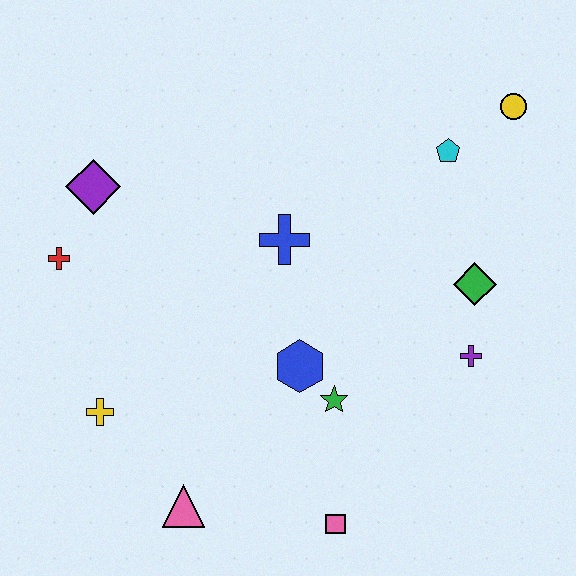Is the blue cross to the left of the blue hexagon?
Yes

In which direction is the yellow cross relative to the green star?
The yellow cross is to the left of the green star.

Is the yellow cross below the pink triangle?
No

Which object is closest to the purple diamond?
The red cross is closest to the purple diamond.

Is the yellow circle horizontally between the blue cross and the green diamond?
No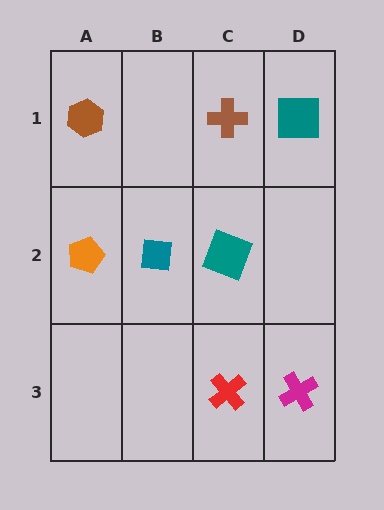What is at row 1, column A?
A brown hexagon.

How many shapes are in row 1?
3 shapes.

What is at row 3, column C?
A red cross.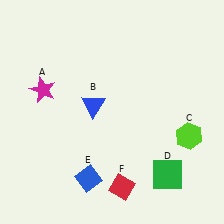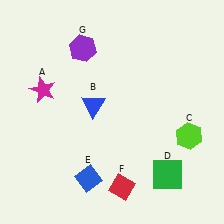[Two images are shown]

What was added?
A purple hexagon (G) was added in Image 2.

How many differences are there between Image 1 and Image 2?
There is 1 difference between the two images.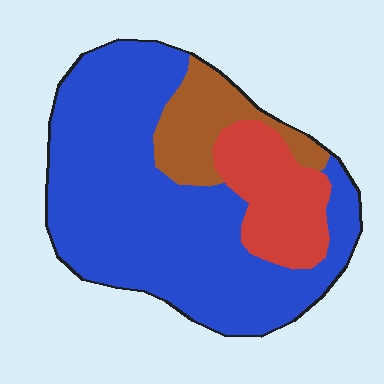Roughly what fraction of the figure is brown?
Brown covers about 15% of the figure.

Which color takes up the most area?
Blue, at roughly 70%.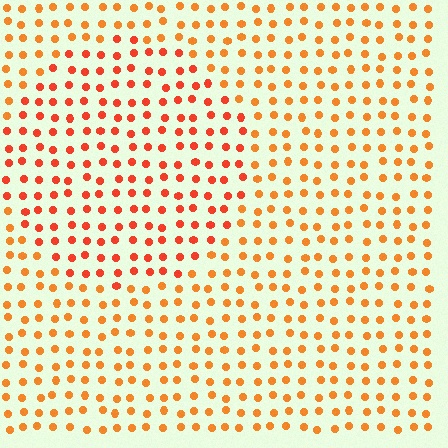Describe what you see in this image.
The image is filled with small orange elements in a uniform arrangement. A circle-shaped region is visible where the elements are tinted to a slightly different hue, forming a subtle color boundary.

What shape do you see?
I see a circle.